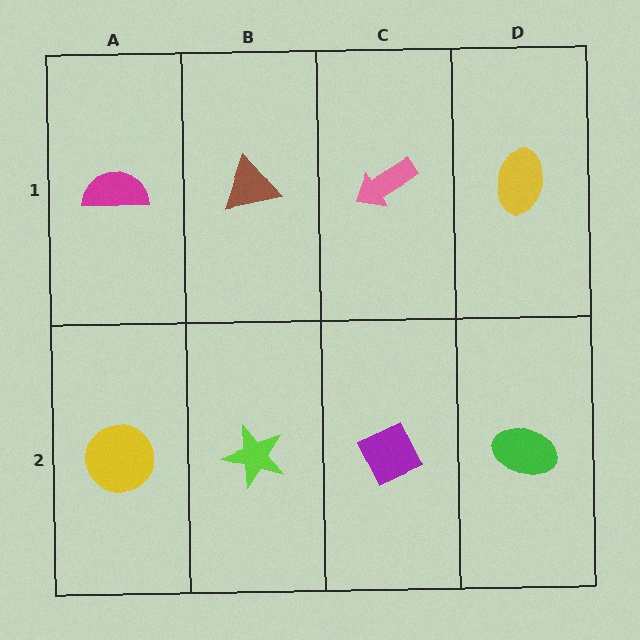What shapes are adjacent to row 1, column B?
A lime star (row 2, column B), a magenta semicircle (row 1, column A), a pink arrow (row 1, column C).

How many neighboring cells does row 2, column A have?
2.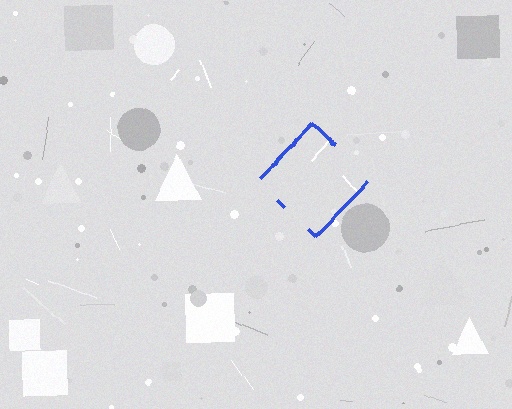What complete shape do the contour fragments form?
The contour fragments form a diamond.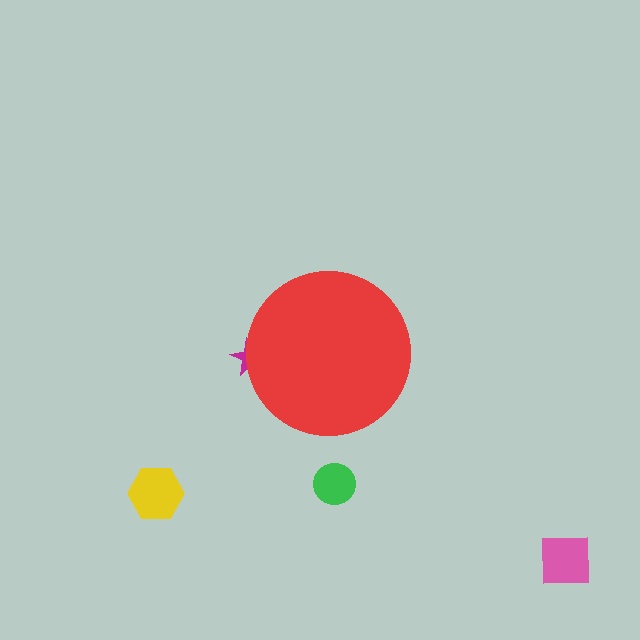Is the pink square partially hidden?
No, the pink square is fully visible.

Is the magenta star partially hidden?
Yes, the magenta star is partially hidden behind the red circle.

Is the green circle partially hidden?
No, the green circle is fully visible.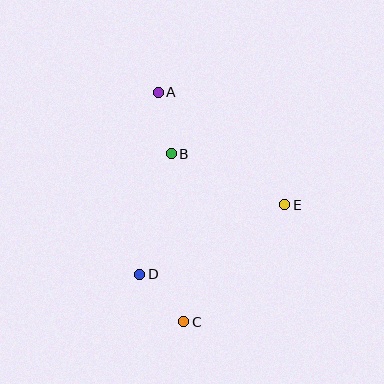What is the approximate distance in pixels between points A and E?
The distance between A and E is approximately 169 pixels.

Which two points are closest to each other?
Points A and B are closest to each other.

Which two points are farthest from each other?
Points A and C are farthest from each other.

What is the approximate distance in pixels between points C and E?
The distance between C and E is approximately 155 pixels.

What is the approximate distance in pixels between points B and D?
The distance between B and D is approximately 124 pixels.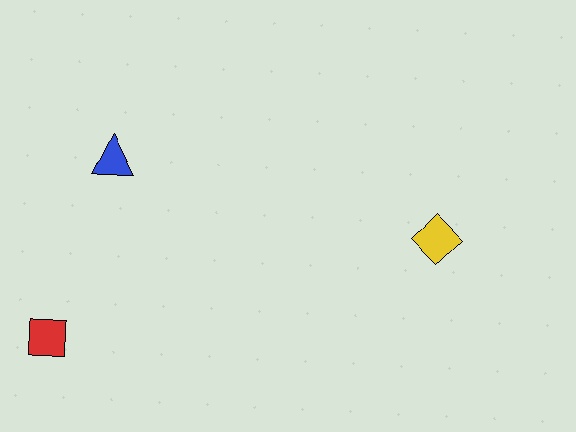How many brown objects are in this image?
There are no brown objects.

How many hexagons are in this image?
There are no hexagons.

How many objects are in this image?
There are 3 objects.